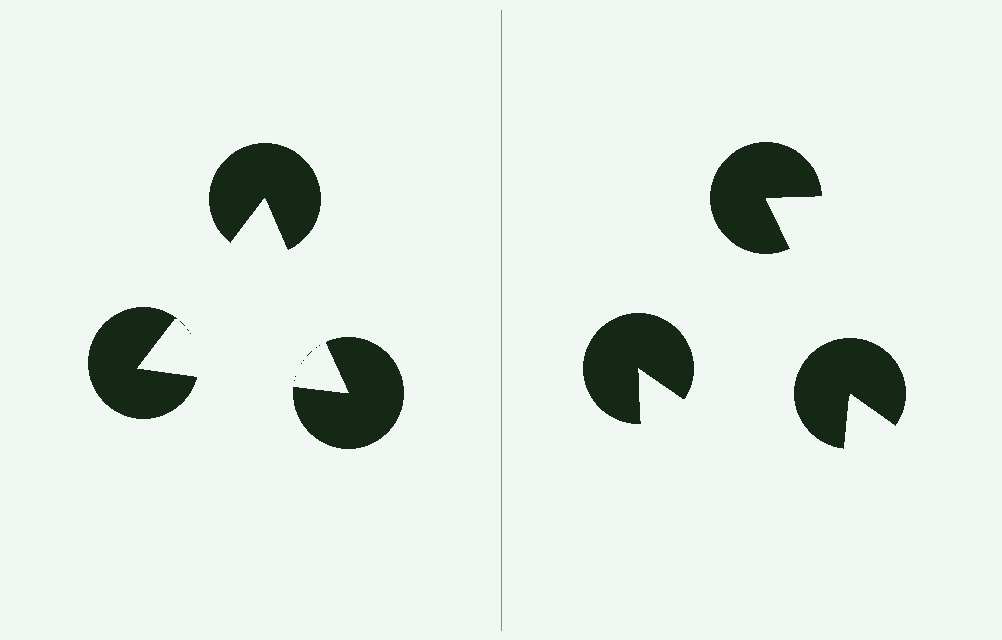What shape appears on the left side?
An illusory triangle.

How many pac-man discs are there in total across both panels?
6 — 3 on each side.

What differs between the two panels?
The pac-man discs are positioned identically on both sides; only the wedge orientations differ. On the left they align to a triangle; on the right they are misaligned.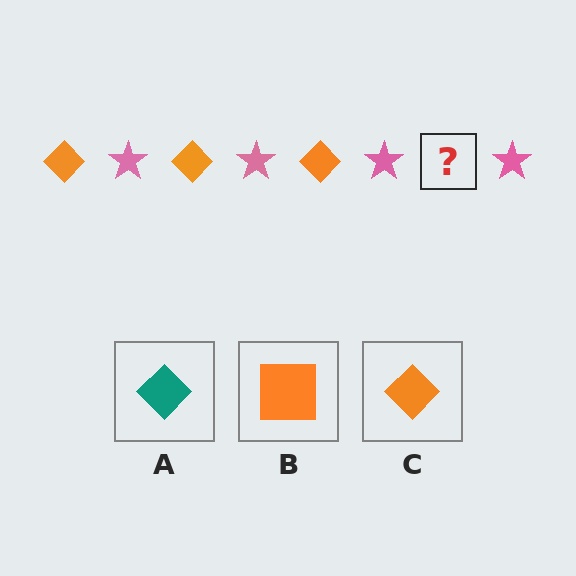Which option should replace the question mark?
Option C.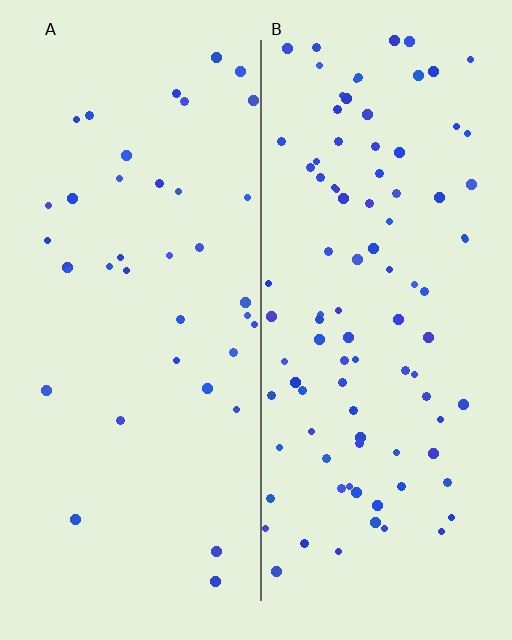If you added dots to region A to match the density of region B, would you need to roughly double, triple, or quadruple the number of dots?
Approximately triple.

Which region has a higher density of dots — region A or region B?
B (the right).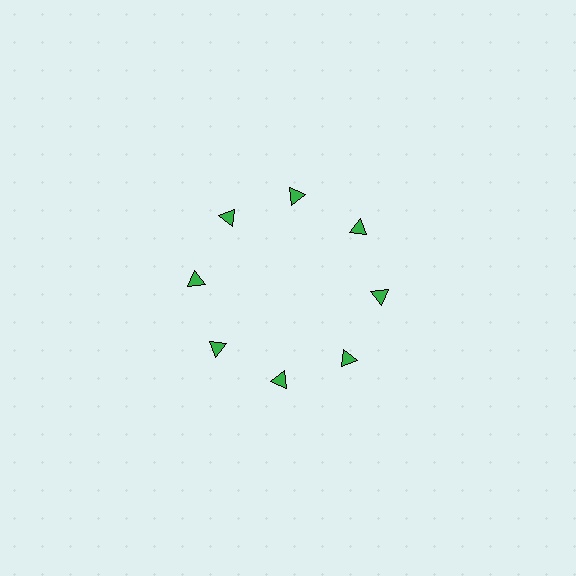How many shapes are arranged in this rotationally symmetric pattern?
There are 8 shapes, arranged in 8 groups of 1.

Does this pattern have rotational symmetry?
Yes, this pattern has 8-fold rotational symmetry. It looks the same after rotating 45 degrees around the center.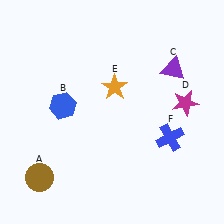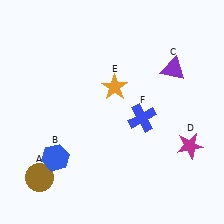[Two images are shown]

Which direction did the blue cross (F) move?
The blue cross (F) moved left.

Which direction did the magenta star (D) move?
The magenta star (D) moved down.